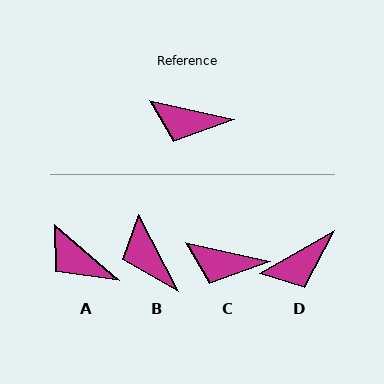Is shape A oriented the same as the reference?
No, it is off by about 28 degrees.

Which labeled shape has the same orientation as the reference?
C.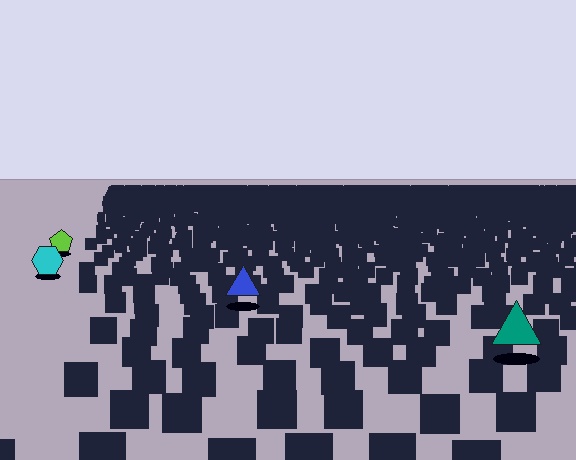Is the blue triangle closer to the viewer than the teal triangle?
No. The teal triangle is closer — you can tell from the texture gradient: the ground texture is coarser near it.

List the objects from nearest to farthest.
From nearest to farthest: the teal triangle, the blue triangle, the cyan hexagon, the lime pentagon.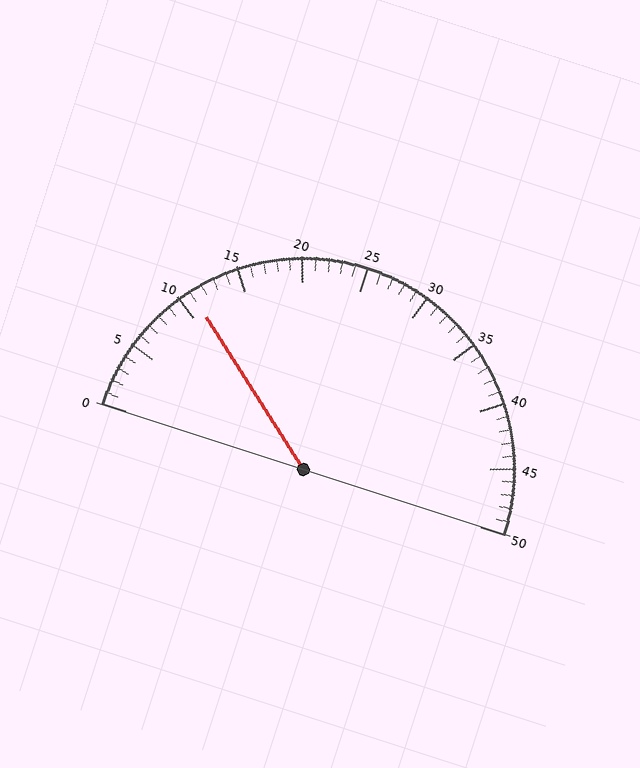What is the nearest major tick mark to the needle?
The nearest major tick mark is 10.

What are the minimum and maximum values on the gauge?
The gauge ranges from 0 to 50.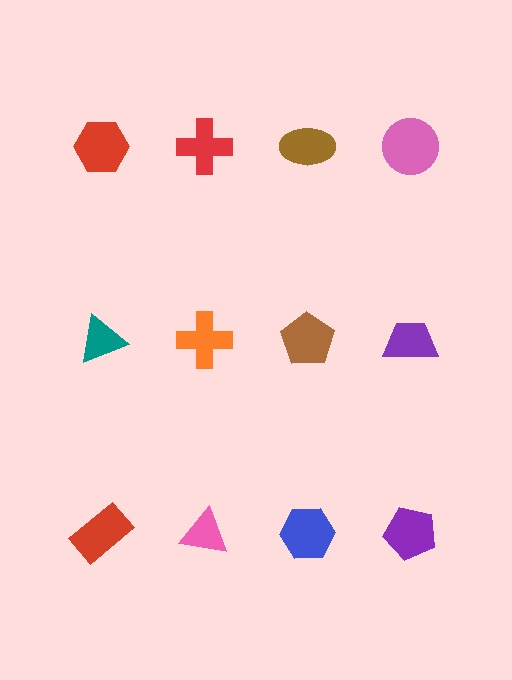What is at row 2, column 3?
A brown pentagon.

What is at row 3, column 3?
A blue hexagon.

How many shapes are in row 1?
4 shapes.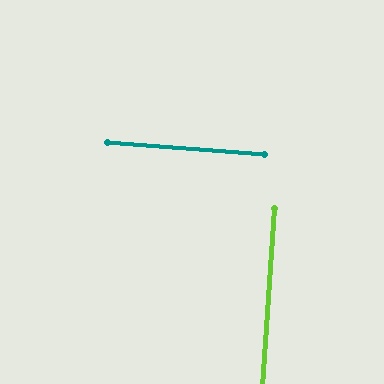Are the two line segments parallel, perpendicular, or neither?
Perpendicular — they meet at approximately 90°.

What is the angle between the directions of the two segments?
Approximately 90 degrees.